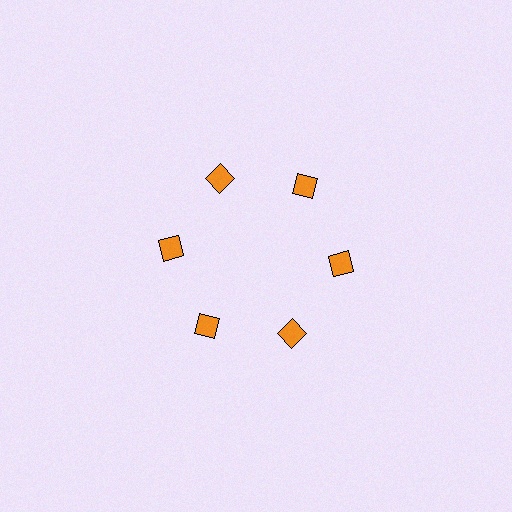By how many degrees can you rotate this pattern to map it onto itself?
The pattern maps onto itself every 60 degrees of rotation.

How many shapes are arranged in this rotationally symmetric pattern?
There are 6 shapes, arranged in 6 groups of 1.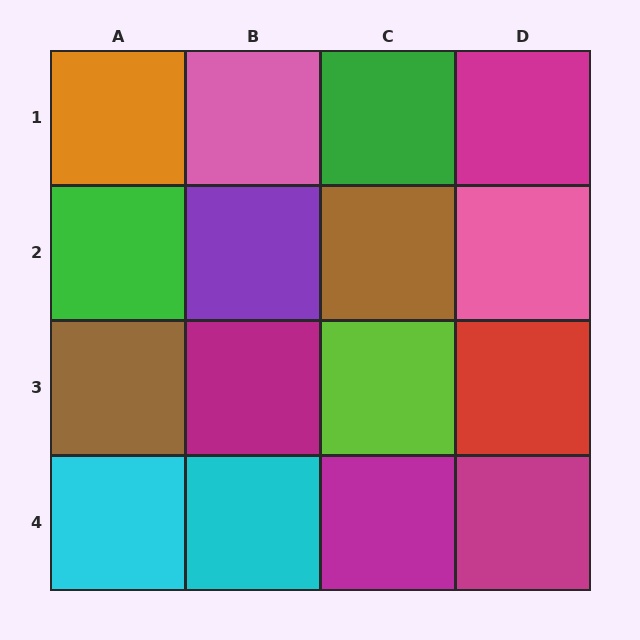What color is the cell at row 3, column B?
Magenta.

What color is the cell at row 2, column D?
Pink.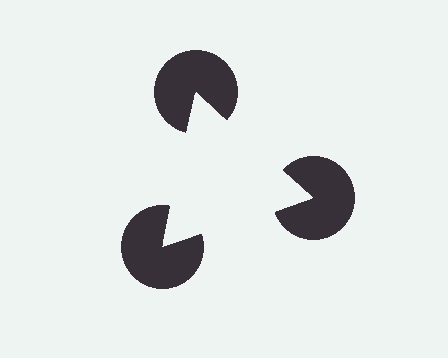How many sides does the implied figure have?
3 sides.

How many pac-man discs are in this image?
There are 3 — one at each vertex of the illusory triangle.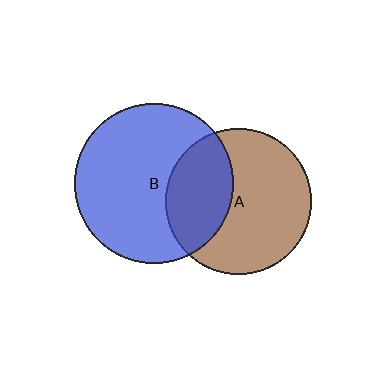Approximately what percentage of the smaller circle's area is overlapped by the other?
Approximately 35%.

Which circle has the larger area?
Circle B (blue).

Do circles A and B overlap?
Yes.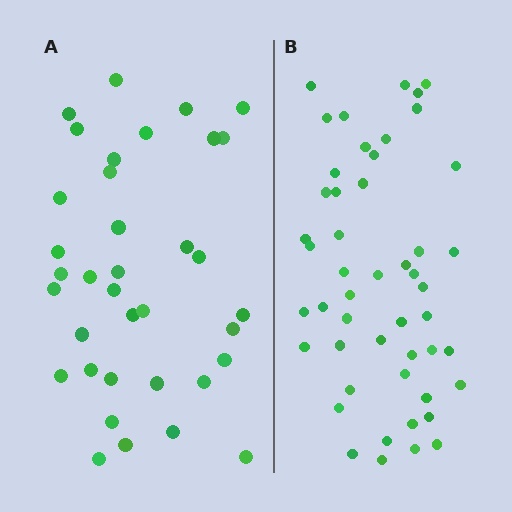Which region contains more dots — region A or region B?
Region B (the right region) has more dots.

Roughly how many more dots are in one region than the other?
Region B has approximately 15 more dots than region A.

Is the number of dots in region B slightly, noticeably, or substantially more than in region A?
Region B has noticeably more, but not dramatically so. The ratio is roughly 1.4 to 1.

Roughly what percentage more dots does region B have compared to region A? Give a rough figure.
About 35% more.